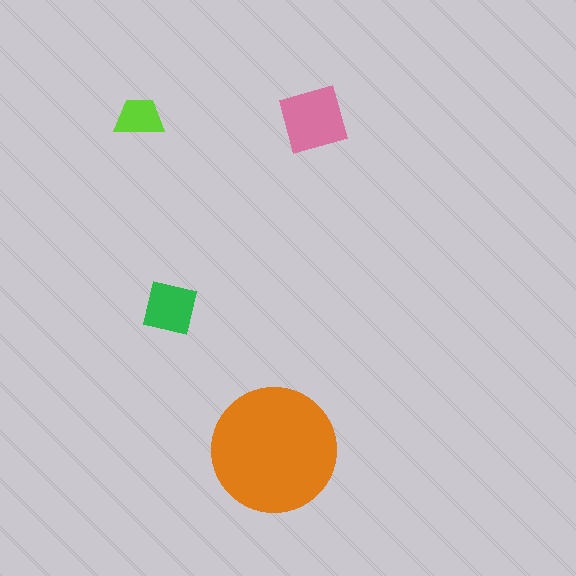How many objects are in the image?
There are 4 objects in the image.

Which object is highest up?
The lime trapezoid is topmost.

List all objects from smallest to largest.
The lime trapezoid, the green square, the pink diamond, the orange circle.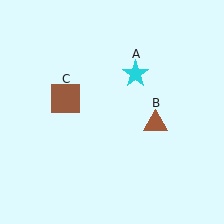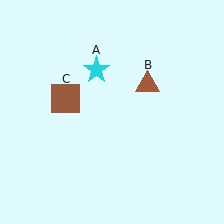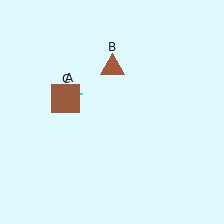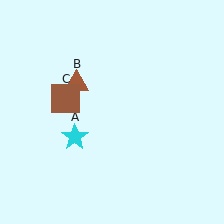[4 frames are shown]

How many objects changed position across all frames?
2 objects changed position: cyan star (object A), brown triangle (object B).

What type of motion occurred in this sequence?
The cyan star (object A), brown triangle (object B) rotated counterclockwise around the center of the scene.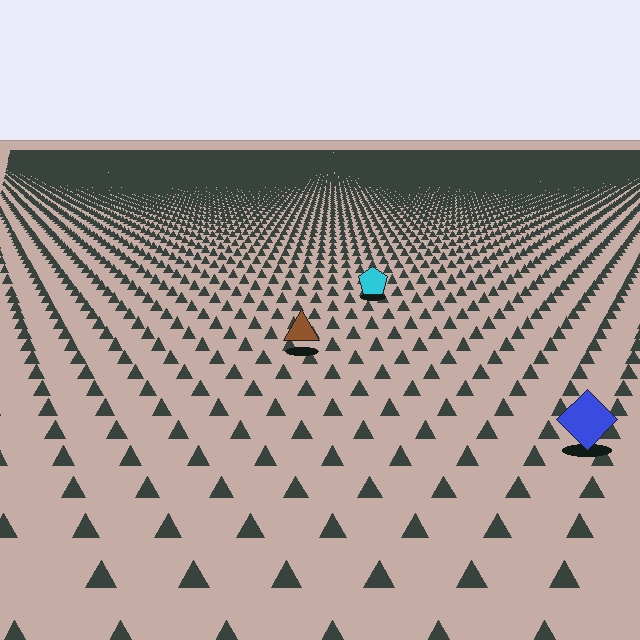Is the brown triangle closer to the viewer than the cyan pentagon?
Yes. The brown triangle is closer — you can tell from the texture gradient: the ground texture is coarser near it.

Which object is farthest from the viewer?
The cyan pentagon is farthest from the viewer. It appears smaller and the ground texture around it is denser.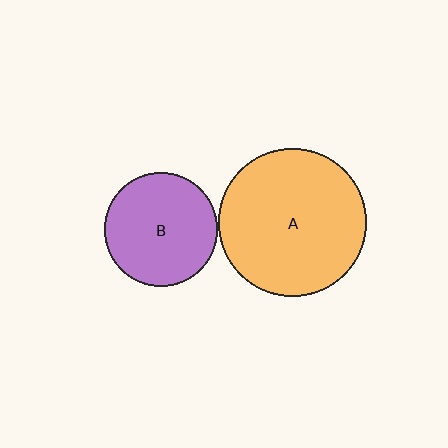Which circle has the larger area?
Circle A (orange).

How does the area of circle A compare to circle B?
Approximately 1.7 times.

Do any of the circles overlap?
No, none of the circles overlap.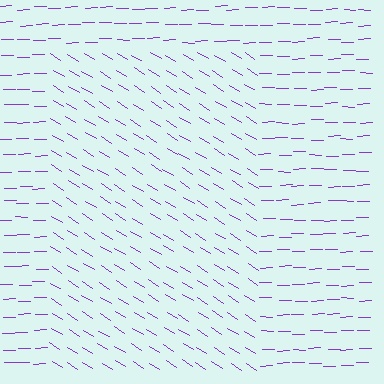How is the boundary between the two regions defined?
The boundary is defined purely by a change in line orientation (approximately 33 degrees difference). All lines are the same color and thickness.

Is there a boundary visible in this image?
Yes, there is a texture boundary formed by a change in line orientation.